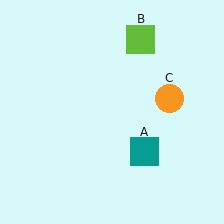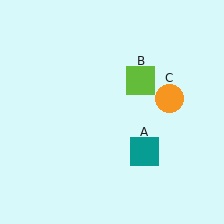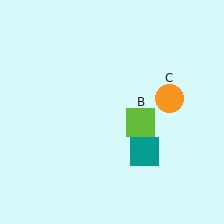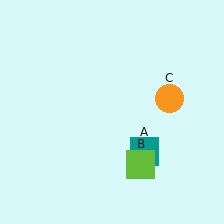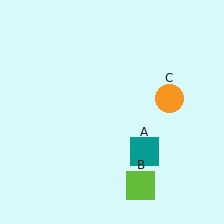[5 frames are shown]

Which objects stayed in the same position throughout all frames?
Teal square (object A) and orange circle (object C) remained stationary.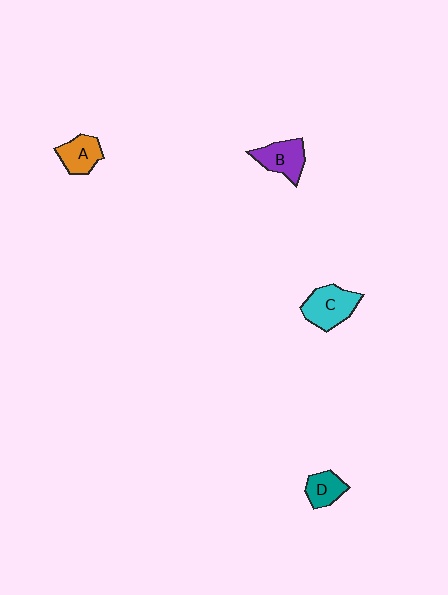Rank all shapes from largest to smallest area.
From largest to smallest: C (cyan), B (purple), A (orange), D (teal).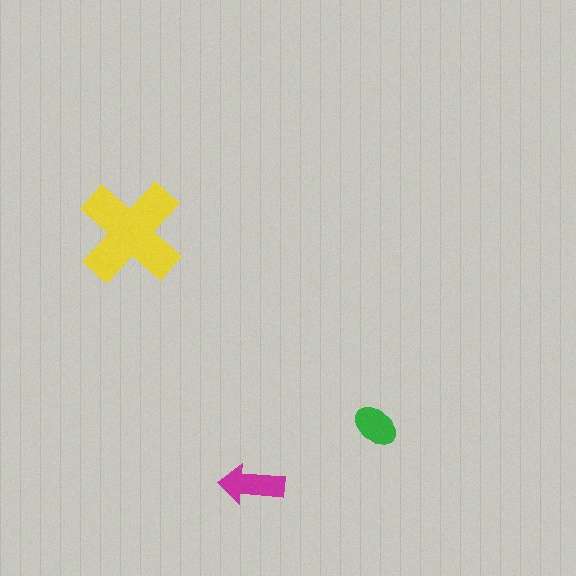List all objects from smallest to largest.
The green ellipse, the magenta arrow, the yellow cross.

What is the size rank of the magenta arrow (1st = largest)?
2nd.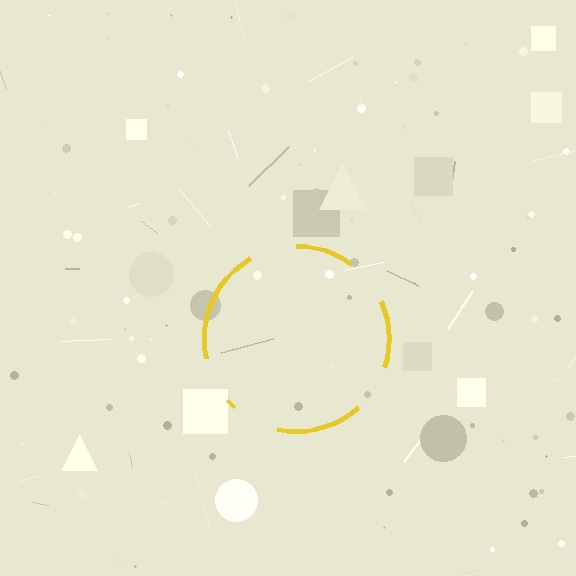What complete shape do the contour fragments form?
The contour fragments form a circle.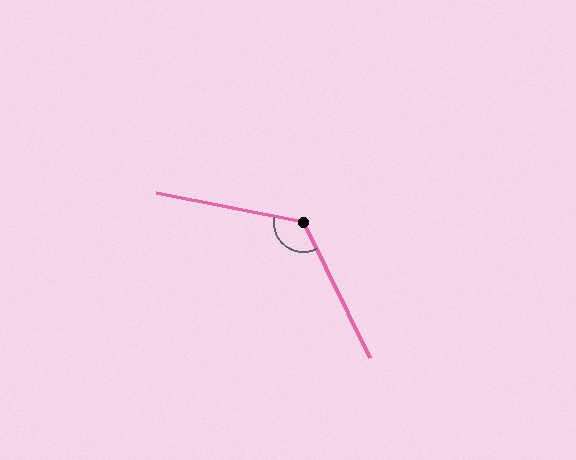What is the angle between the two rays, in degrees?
Approximately 128 degrees.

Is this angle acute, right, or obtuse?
It is obtuse.